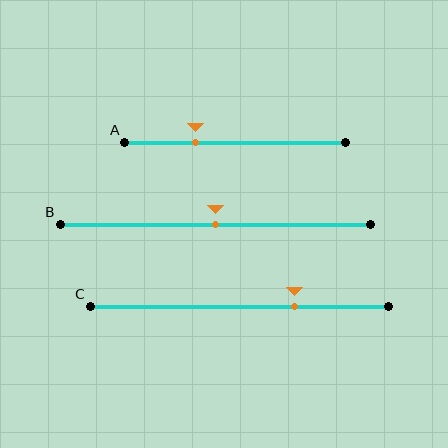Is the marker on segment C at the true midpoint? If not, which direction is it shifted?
No, the marker on segment C is shifted to the right by about 19% of the segment length.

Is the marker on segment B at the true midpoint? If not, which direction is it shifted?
Yes, the marker on segment B is at the true midpoint.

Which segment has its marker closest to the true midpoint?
Segment B has its marker closest to the true midpoint.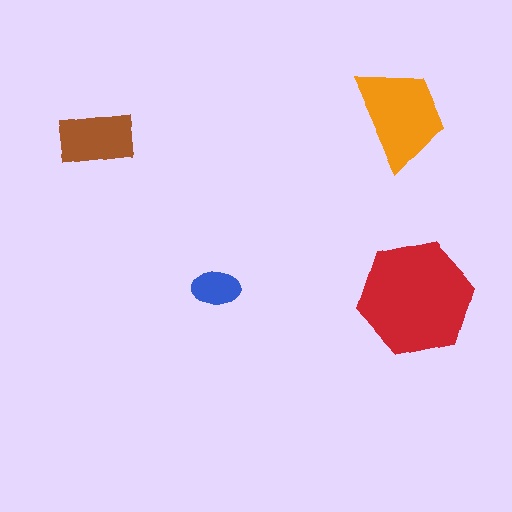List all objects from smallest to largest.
The blue ellipse, the brown rectangle, the orange trapezoid, the red hexagon.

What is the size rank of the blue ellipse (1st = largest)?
4th.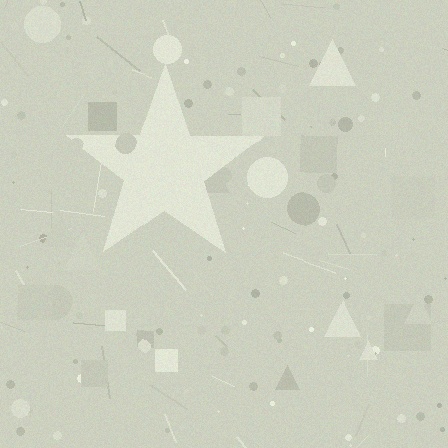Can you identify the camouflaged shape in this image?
The camouflaged shape is a star.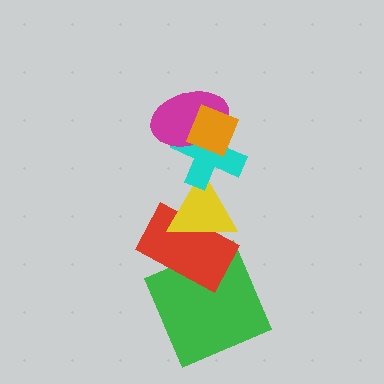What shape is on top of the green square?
The red rectangle is on top of the green square.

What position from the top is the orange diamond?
The orange diamond is 1st from the top.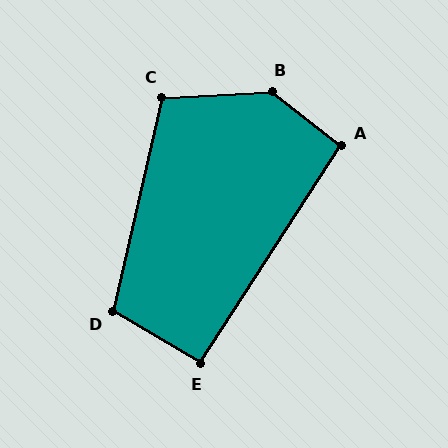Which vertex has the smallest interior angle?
E, at approximately 92 degrees.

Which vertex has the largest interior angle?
B, at approximately 139 degrees.